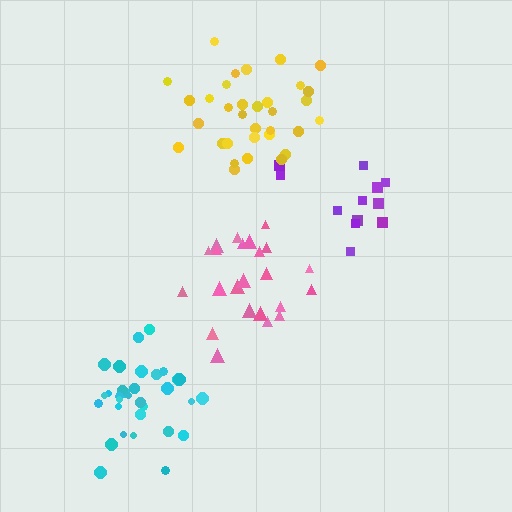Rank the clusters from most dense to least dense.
cyan, yellow, pink, purple.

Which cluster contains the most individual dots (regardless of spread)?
Yellow (33).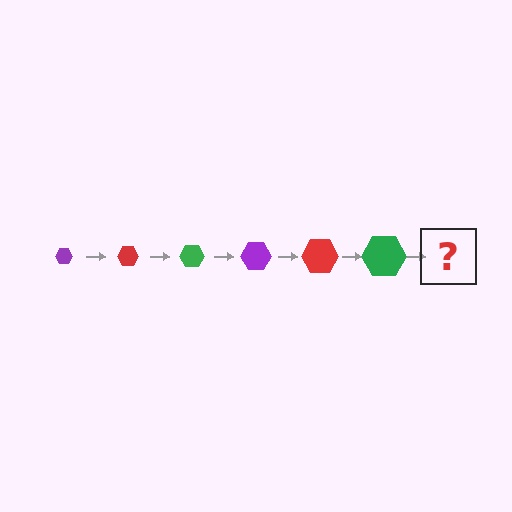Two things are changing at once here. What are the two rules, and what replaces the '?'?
The two rules are that the hexagon grows larger each step and the color cycles through purple, red, and green. The '?' should be a purple hexagon, larger than the previous one.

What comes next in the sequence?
The next element should be a purple hexagon, larger than the previous one.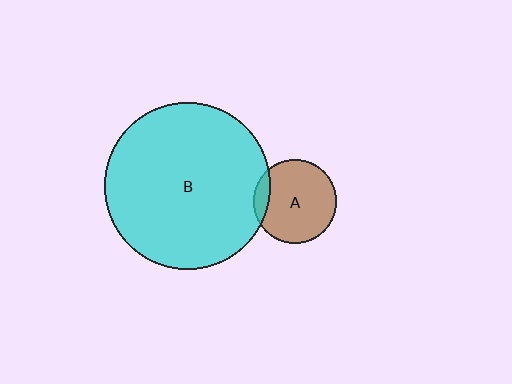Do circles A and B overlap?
Yes.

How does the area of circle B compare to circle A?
Approximately 4.0 times.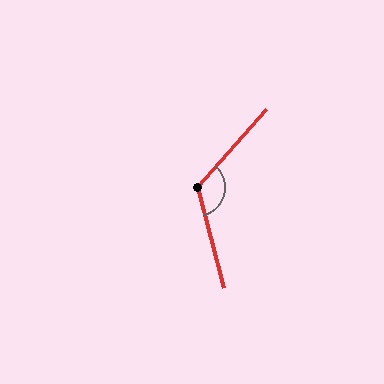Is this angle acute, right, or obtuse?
It is obtuse.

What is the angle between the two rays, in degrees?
Approximately 124 degrees.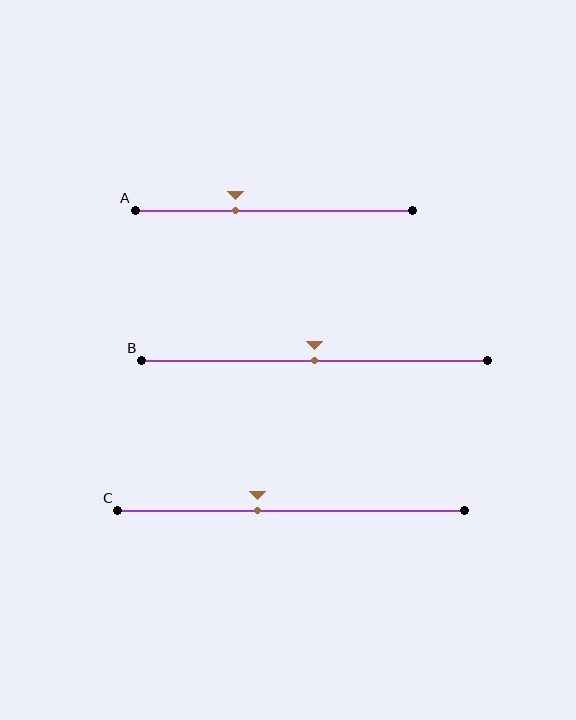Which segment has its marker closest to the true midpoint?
Segment B has its marker closest to the true midpoint.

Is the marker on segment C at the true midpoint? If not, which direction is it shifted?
No, the marker on segment C is shifted to the left by about 10% of the segment length.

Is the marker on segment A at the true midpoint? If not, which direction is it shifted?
No, the marker on segment A is shifted to the left by about 14% of the segment length.